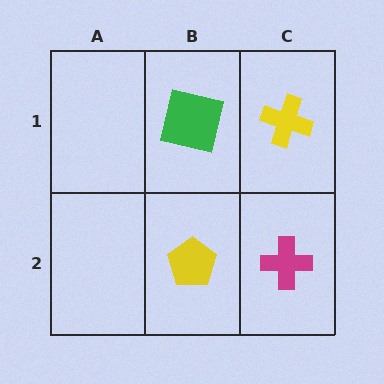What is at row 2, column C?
A magenta cross.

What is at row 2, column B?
A yellow pentagon.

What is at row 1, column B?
A green square.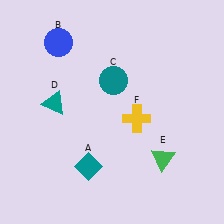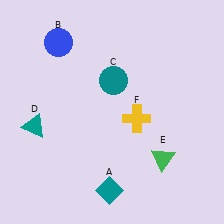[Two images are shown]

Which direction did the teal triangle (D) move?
The teal triangle (D) moved down.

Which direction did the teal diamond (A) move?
The teal diamond (A) moved down.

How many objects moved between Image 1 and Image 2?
2 objects moved between the two images.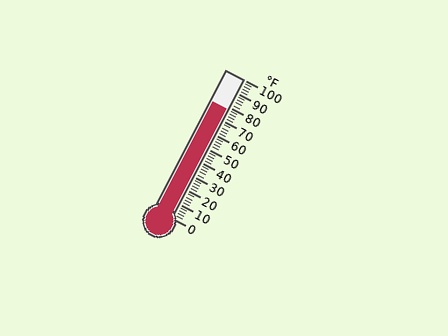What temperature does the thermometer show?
The thermometer shows approximately 78°F.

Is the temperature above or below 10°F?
The temperature is above 10°F.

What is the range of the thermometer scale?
The thermometer scale ranges from 0°F to 100°F.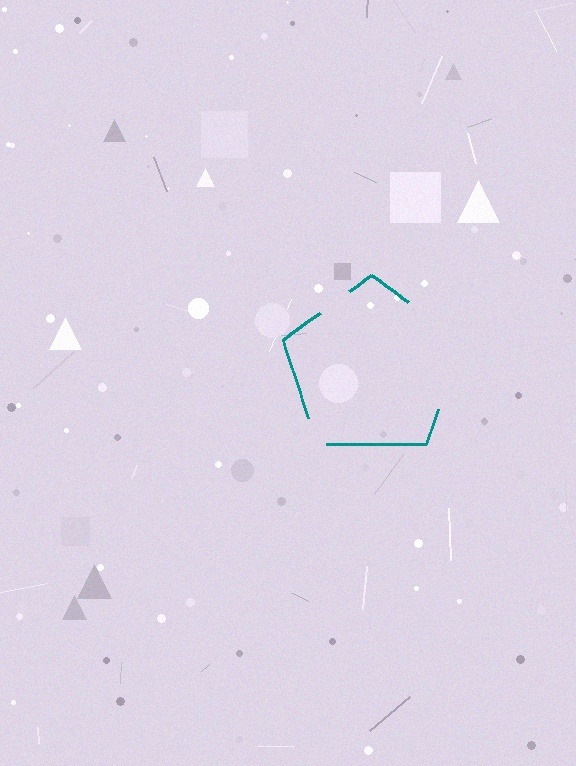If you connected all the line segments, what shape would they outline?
They would outline a pentagon.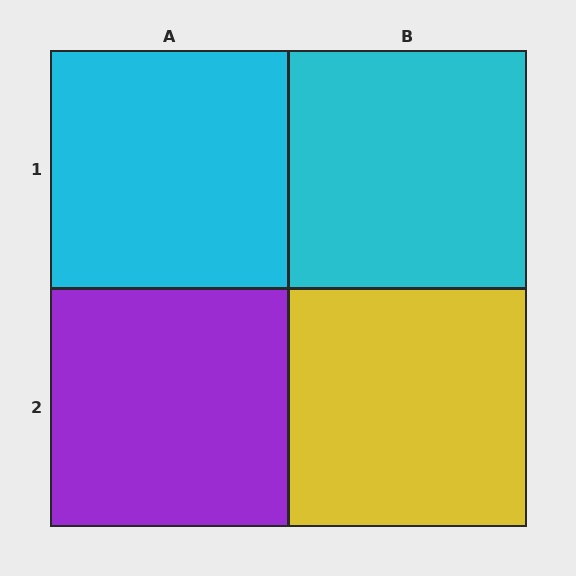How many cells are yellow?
1 cell is yellow.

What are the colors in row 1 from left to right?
Cyan, cyan.